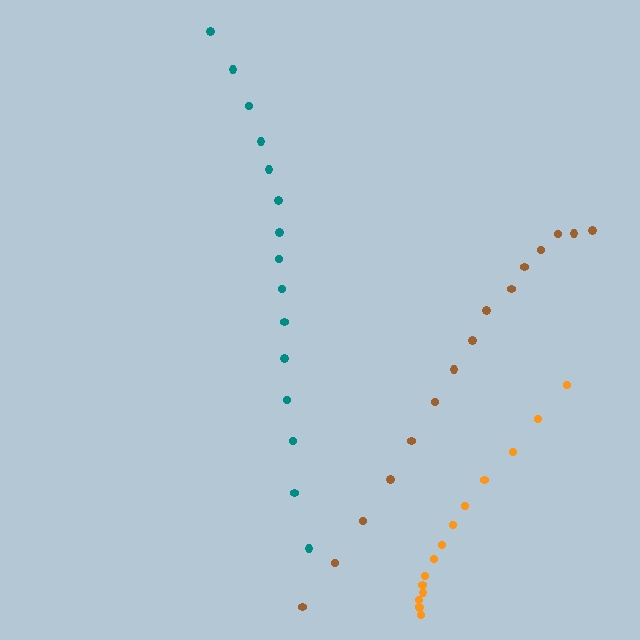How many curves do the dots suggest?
There are 3 distinct paths.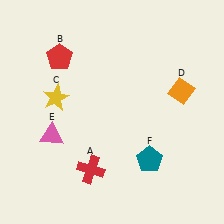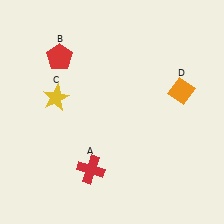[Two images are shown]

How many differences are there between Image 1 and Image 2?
There are 2 differences between the two images.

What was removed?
The pink triangle (E), the teal pentagon (F) were removed in Image 2.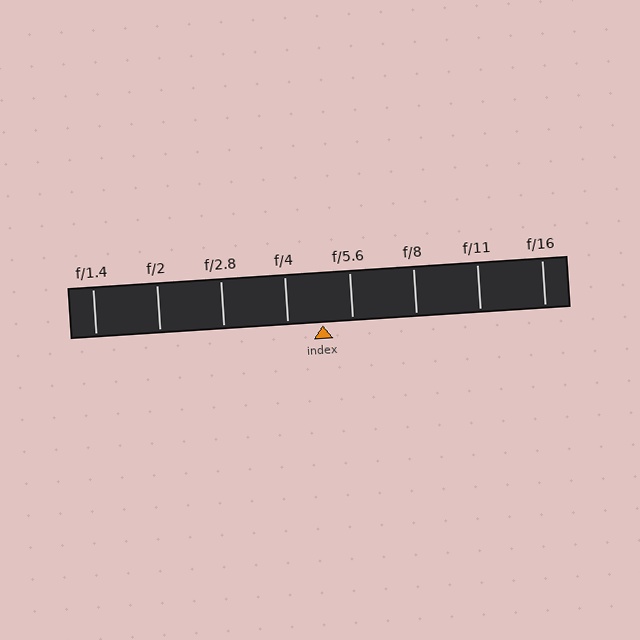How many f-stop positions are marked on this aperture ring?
There are 8 f-stop positions marked.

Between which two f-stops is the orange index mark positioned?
The index mark is between f/4 and f/5.6.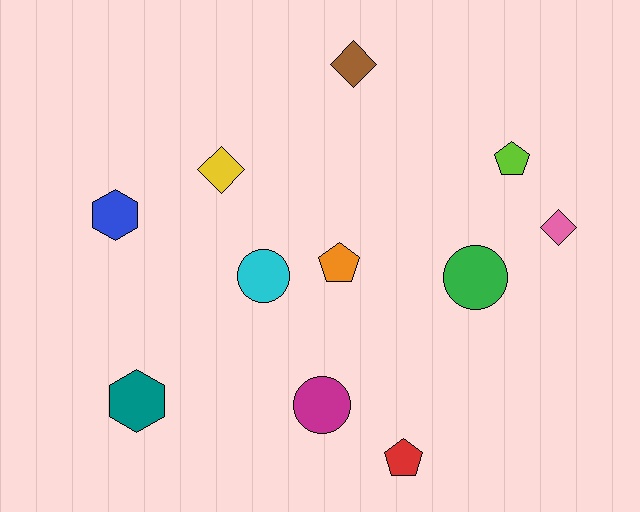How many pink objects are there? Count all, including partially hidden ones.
There is 1 pink object.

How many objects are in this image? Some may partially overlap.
There are 11 objects.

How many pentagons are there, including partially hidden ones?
There are 3 pentagons.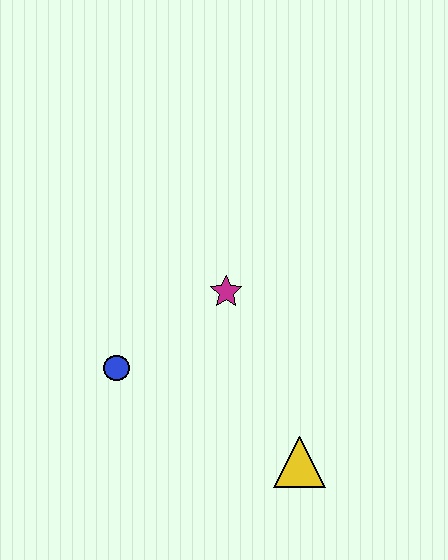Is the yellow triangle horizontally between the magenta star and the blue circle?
No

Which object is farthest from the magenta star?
The yellow triangle is farthest from the magenta star.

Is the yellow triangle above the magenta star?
No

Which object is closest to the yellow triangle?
The magenta star is closest to the yellow triangle.